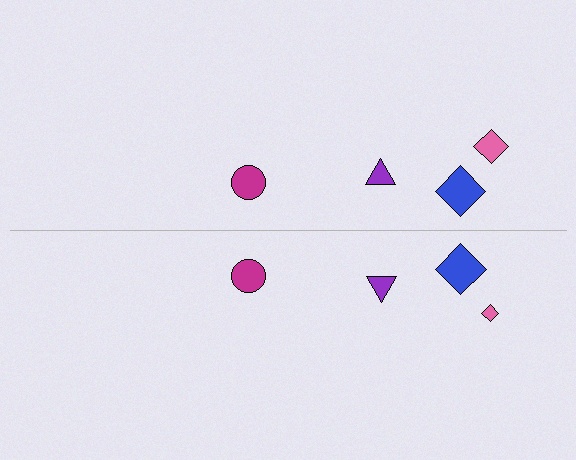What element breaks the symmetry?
The pink diamond on the bottom side has a different size than its mirror counterpart.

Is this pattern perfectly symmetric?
No, the pattern is not perfectly symmetric. The pink diamond on the bottom side has a different size than its mirror counterpart.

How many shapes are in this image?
There are 8 shapes in this image.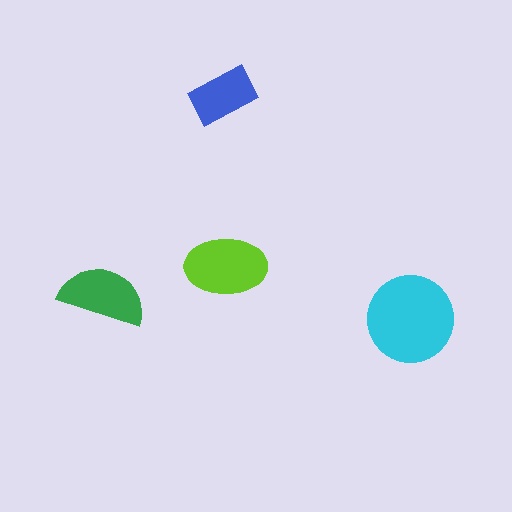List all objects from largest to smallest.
The cyan circle, the lime ellipse, the green semicircle, the blue rectangle.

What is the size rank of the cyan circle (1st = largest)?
1st.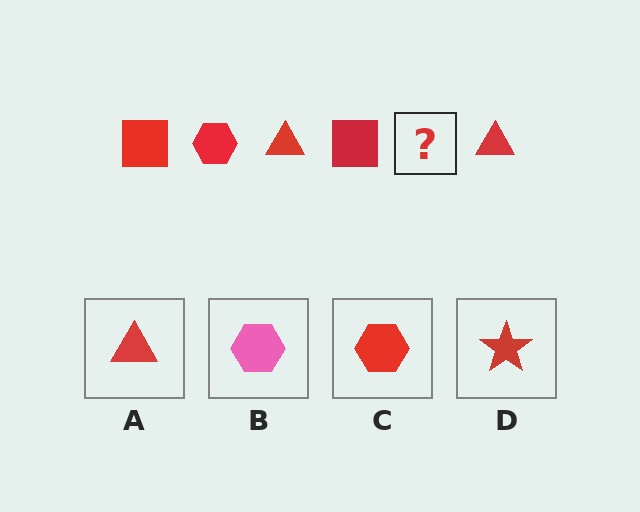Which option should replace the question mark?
Option C.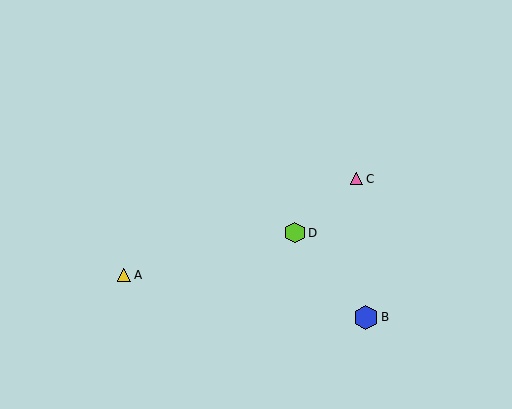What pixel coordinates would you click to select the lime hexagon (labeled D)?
Click at (295, 233) to select the lime hexagon D.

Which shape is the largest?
The blue hexagon (labeled B) is the largest.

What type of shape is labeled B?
Shape B is a blue hexagon.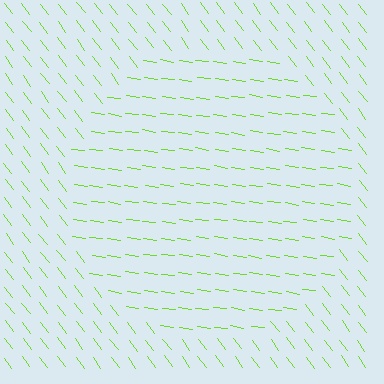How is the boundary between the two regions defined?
The boundary is defined purely by a change in line orientation (approximately 45 degrees difference). All lines are the same color and thickness.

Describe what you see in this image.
The image is filled with small lime line segments. A circle region in the image has lines oriented differently from the surrounding lines, creating a visible texture boundary.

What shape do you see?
I see a circle.